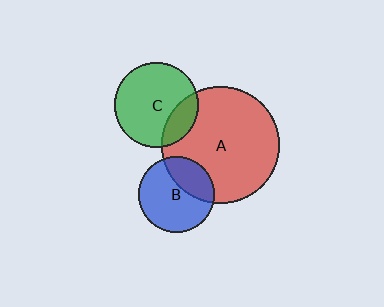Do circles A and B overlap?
Yes.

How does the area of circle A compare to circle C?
Approximately 1.9 times.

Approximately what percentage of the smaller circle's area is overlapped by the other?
Approximately 30%.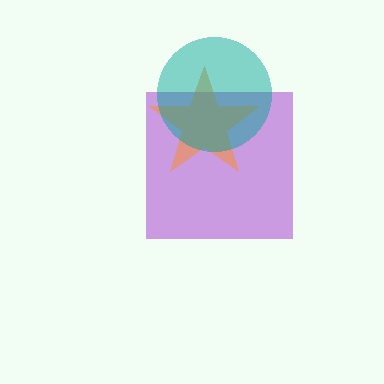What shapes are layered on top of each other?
The layered shapes are: a purple square, an orange star, a teal circle.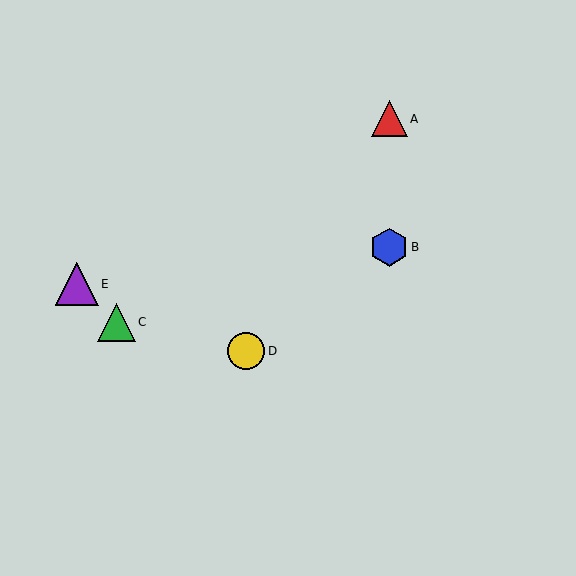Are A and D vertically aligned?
No, A is at x≈389 and D is at x≈246.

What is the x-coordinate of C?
Object C is at x≈116.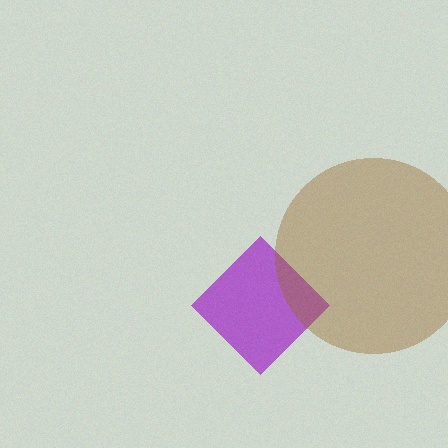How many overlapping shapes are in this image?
There are 2 overlapping shapes in the image.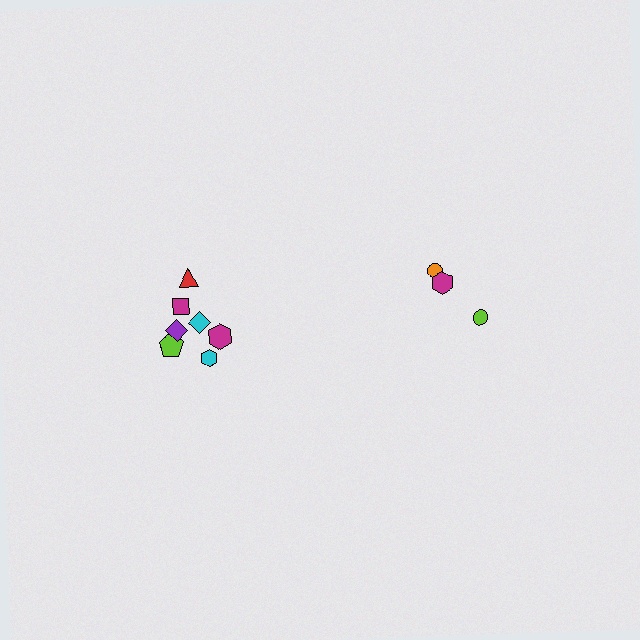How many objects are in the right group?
There are 3 objects.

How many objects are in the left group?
There are 7 objects.